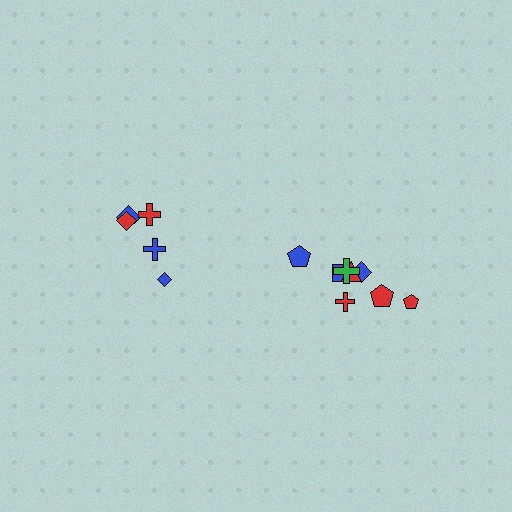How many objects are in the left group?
There are 5 objects.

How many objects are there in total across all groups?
There are 13 objects.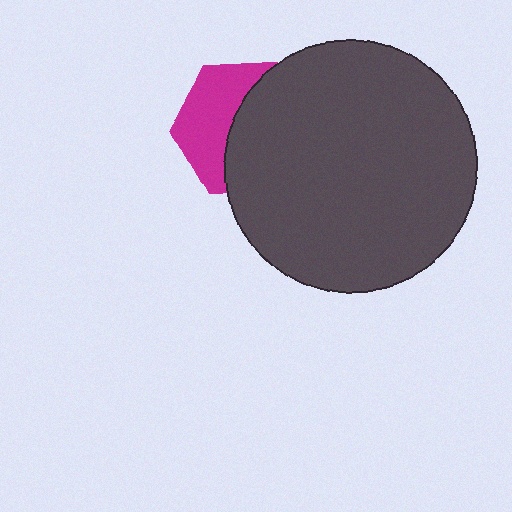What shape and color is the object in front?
The object in front is a dark gray circle.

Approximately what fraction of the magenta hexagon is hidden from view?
Roughly 56% of the magenta hexagon is hidden behind the dark gray circle.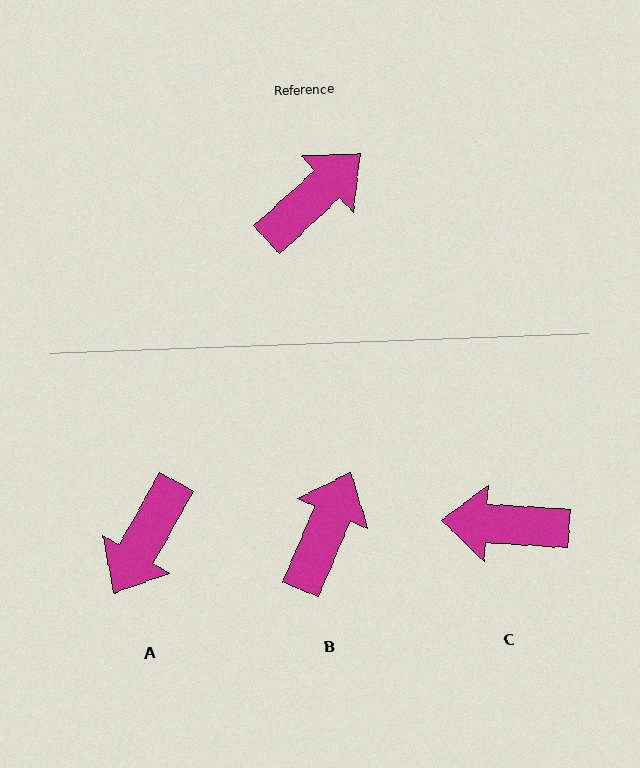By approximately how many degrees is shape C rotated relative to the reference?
Approximately 134 degrees counter-clockwise.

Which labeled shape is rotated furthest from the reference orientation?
A, about 162 degrees away.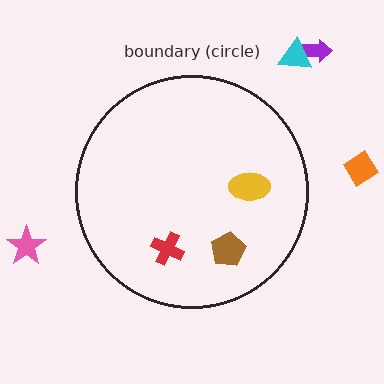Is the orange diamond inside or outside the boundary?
Outside.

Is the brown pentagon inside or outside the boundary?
Inside.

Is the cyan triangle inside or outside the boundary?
Outside.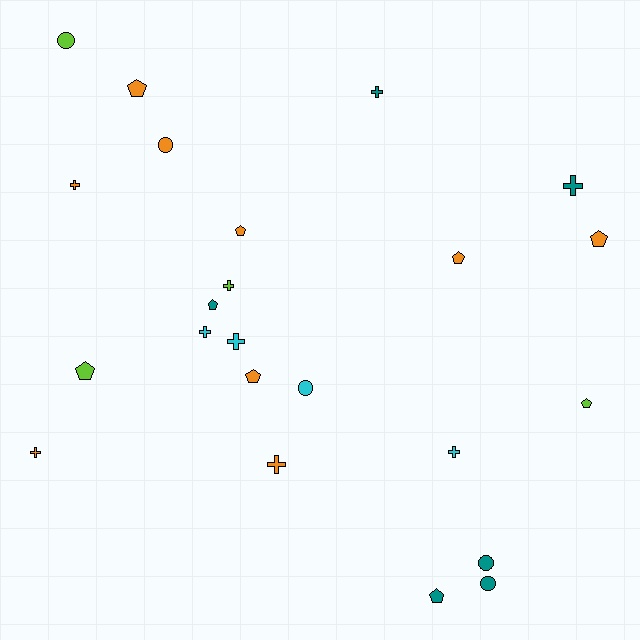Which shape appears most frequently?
Pentagon, with 9 objects.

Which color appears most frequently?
Orange, with 9 objects.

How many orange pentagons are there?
There are 5 orange pentagons.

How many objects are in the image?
There are 23 objects.